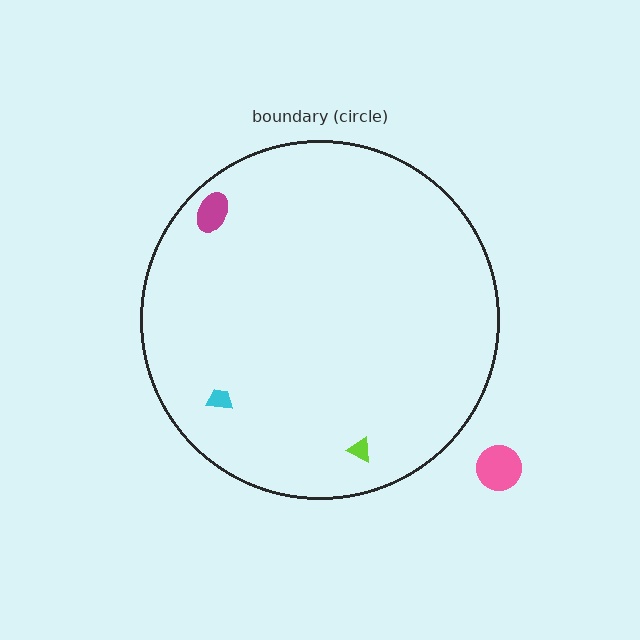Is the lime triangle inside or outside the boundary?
Inside.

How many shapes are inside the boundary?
3 inside, 1 outside.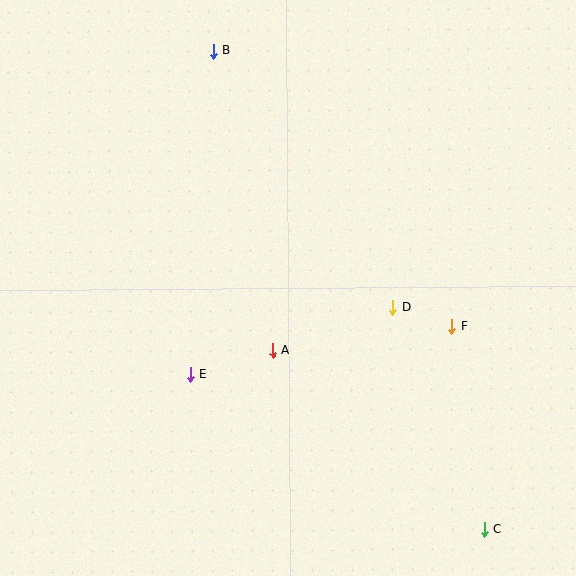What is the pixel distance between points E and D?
The distance between E and D is 213 pixels.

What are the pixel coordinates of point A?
Point A is at (273, 350).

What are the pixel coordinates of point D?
Point D is at (393, 307).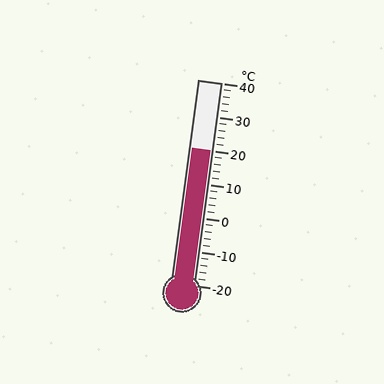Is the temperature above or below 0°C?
The temperature is above 0°C.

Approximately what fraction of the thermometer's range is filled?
The thermometer is filled to approximately 65% of its range.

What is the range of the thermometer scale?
The thermometer scale ranges from -20°C to 40°C.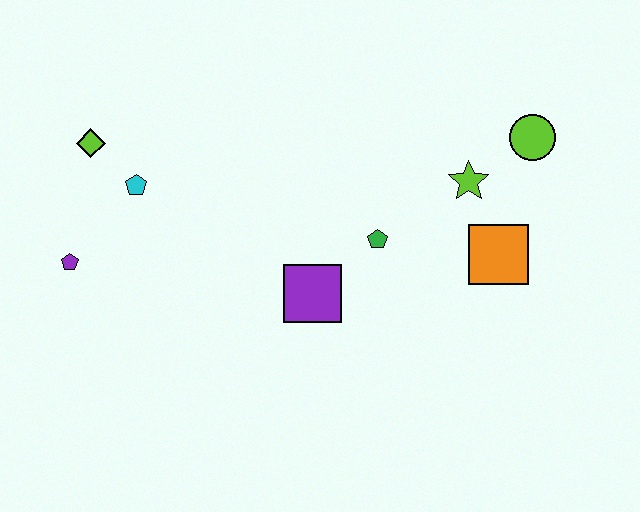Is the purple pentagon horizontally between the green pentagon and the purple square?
No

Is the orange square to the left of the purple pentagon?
No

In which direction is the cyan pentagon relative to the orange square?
The cyan pentagon is to the left of the orange square.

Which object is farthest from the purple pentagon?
The lime circle is farthest from the purple pentagon.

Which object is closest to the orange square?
The lime star is closest to the orange square.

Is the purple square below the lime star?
Yes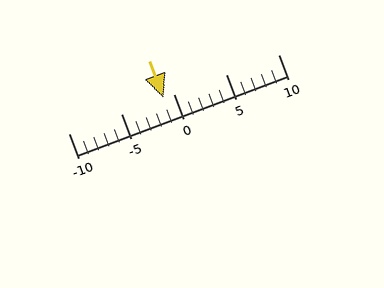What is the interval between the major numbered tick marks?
The major tick marks are spaced 5 units apart.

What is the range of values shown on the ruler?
The ruler shows values from -10 to 10.